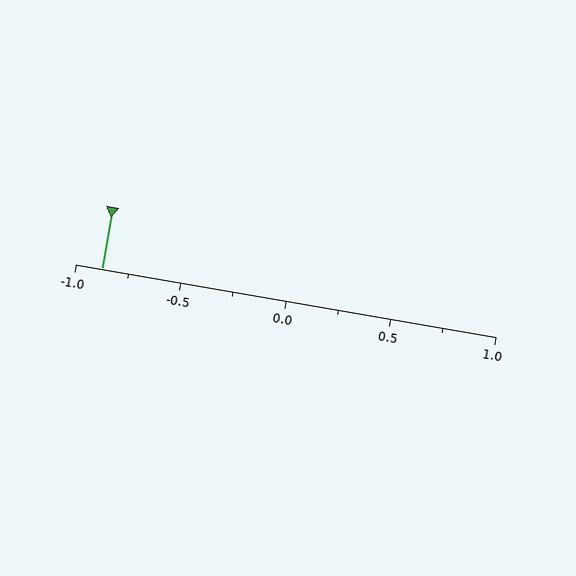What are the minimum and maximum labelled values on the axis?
The axis runs from -1.0 to 1.0.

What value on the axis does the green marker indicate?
The marker indicates approximately -0.88.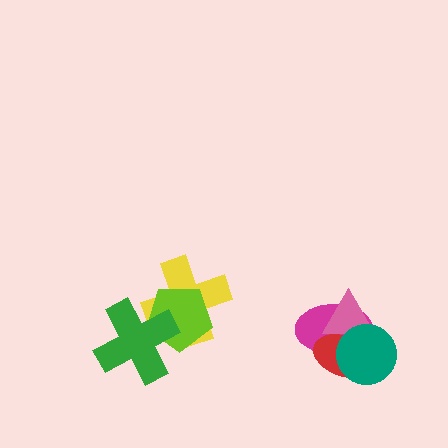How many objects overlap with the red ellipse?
3 objects overlap with the red ellipse.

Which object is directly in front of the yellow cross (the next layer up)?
The lime pentagon is directly in front of the yellow cross.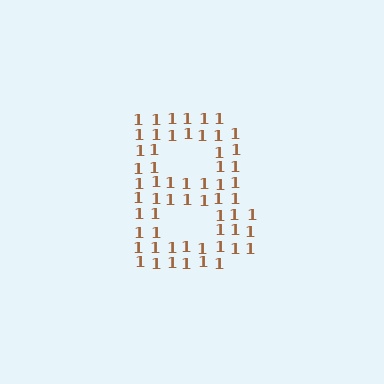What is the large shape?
The large shape is the letter B.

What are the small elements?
The small elements are digit 1's.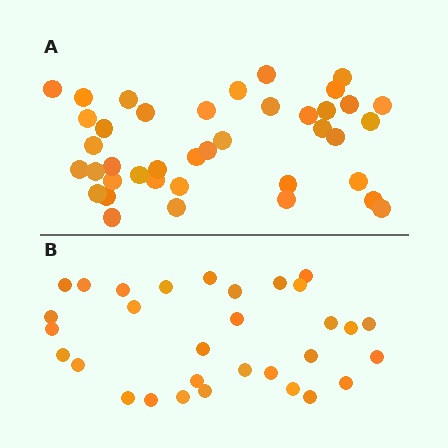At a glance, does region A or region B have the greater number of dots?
Region A (the top region) has more dots.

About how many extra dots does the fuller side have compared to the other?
Region A has roughly 8 or so more dots than region B.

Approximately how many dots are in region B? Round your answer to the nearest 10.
About 30 dots. (The exact count is 31, which rounds to 30.)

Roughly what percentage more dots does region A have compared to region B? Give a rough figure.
About 30% more.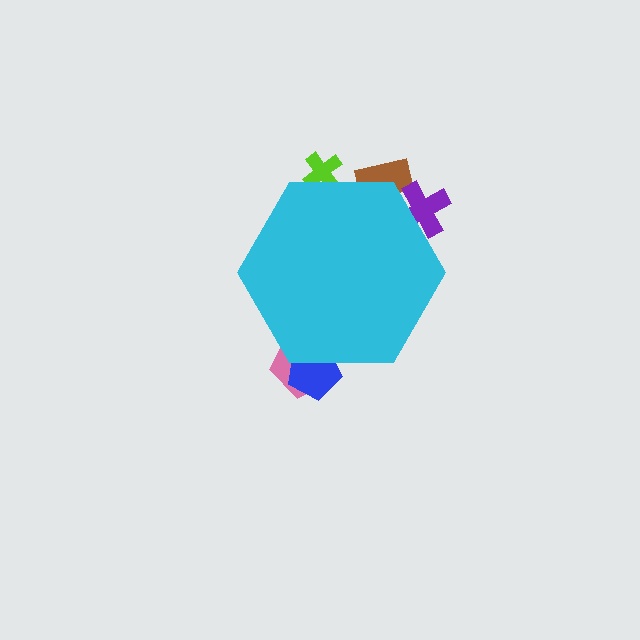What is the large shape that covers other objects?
A cyan hexagon.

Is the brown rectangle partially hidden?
Yes, the brown rectangle is partially hidden behind the cyan hexagon.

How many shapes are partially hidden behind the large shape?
6 shapes are partially hidden.